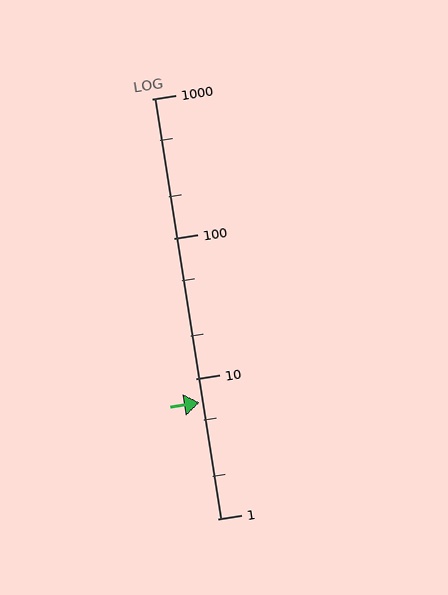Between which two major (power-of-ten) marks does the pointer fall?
The pointer is between 1 and 10.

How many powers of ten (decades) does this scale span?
The scale spans 3 decades, from 1 to 1000.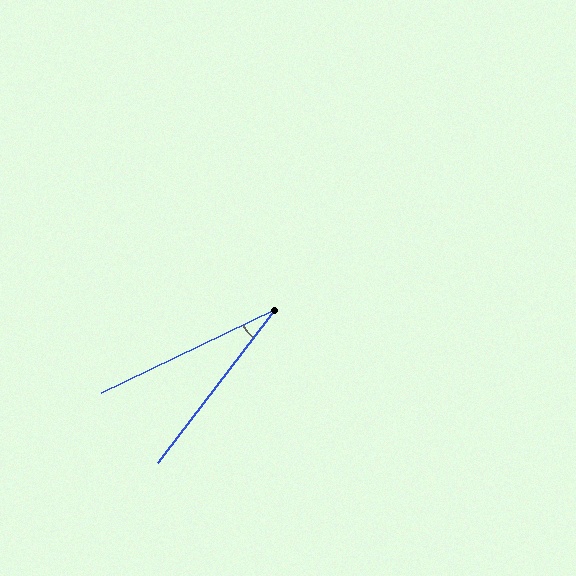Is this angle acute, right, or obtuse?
It is acute.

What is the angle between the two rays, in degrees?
Approximately 27 degrees.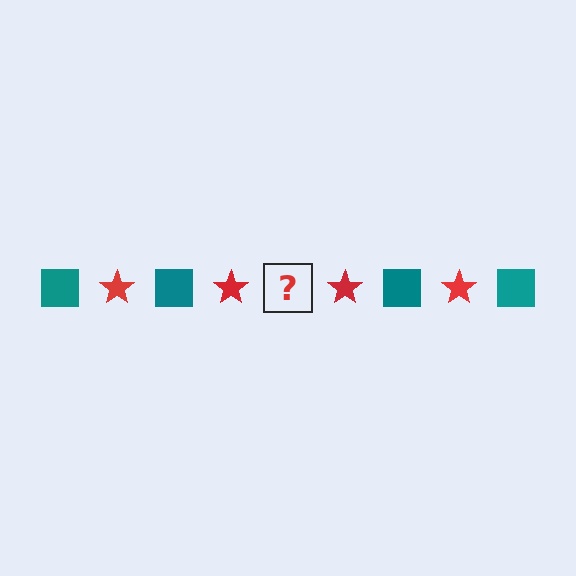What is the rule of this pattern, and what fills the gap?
The rule is that the pattern alternates between teal square and red star. The gap should be filled with a teal square.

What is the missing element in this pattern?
The missing element is a teal square.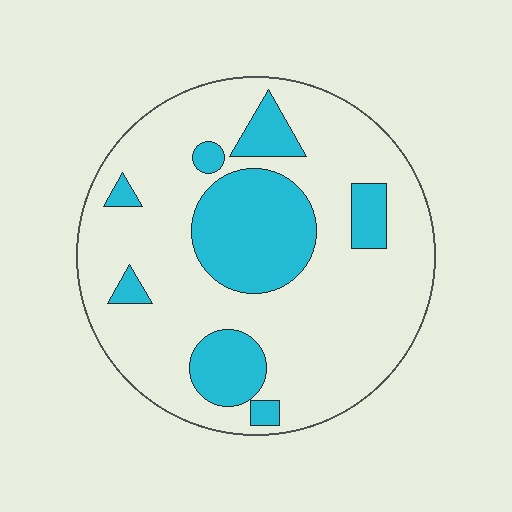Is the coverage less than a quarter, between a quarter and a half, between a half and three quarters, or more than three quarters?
Between a quarter and a half.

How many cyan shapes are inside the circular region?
8.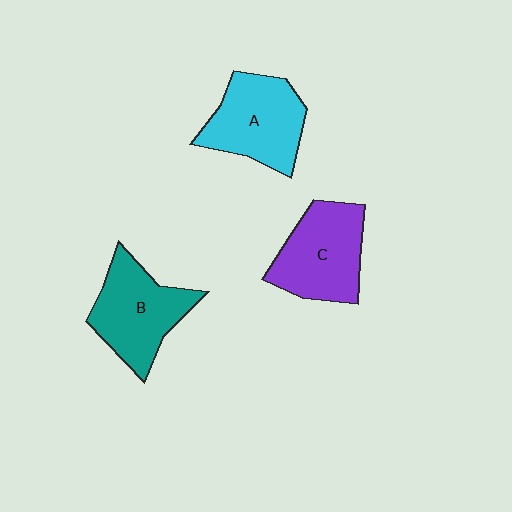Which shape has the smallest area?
Shape B (teal).